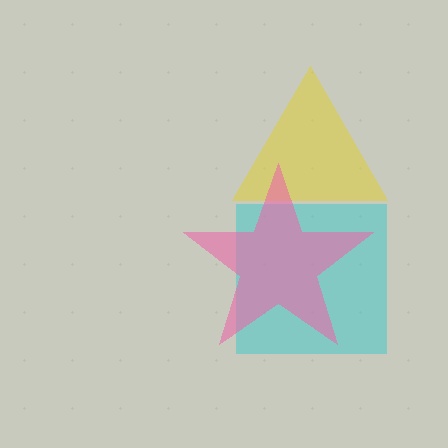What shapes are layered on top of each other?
The layered shapes are: a cyan square, a yellow triangle, a pink star.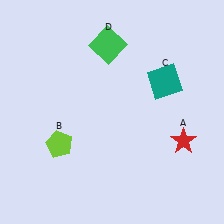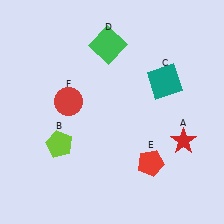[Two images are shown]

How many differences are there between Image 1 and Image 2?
There are 2 differences between the two images.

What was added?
A red pentagon (E), a red circle (F) were added in Image 2.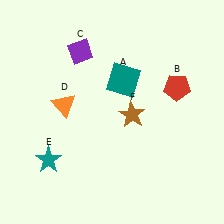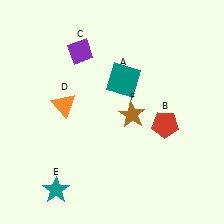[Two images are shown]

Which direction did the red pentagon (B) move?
The red pentagon (B) moved down.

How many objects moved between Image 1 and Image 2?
2 objects moved between the two images.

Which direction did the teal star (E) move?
The teal star (E) moved down.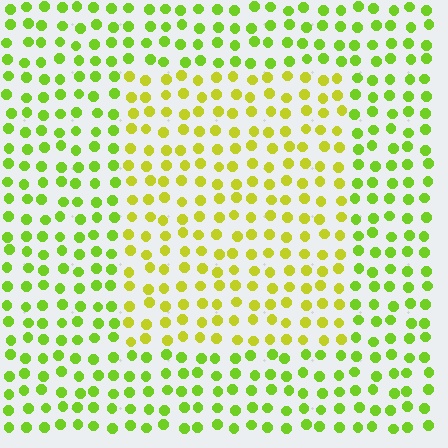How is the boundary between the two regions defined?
The boundary is defined purely by a slight shift in hue (about 28 degrees). Spacing, size, and orientation are identical on both sides.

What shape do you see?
I see a rectangle.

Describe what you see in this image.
The image is filled with small lime elements in a uniform arrangement. A rectangle-shaped region is visible where the elements are tinted to a slightly different hue, forming a subtle color boundary.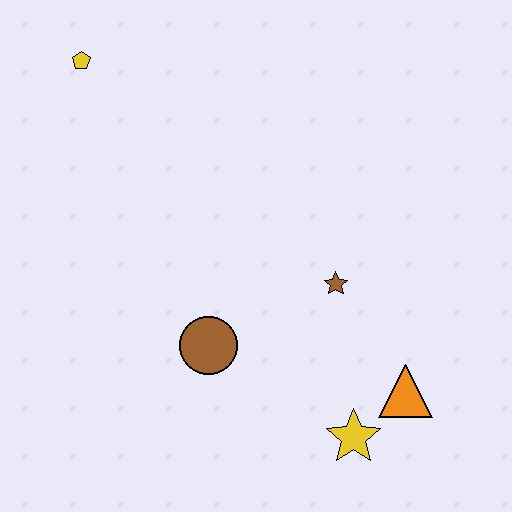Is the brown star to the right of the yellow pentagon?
Yes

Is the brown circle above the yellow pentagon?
No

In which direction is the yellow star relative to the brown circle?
The yellow star is to the right of the brown circle.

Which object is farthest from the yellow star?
The yellow pentagon is farthest from the yellow star.